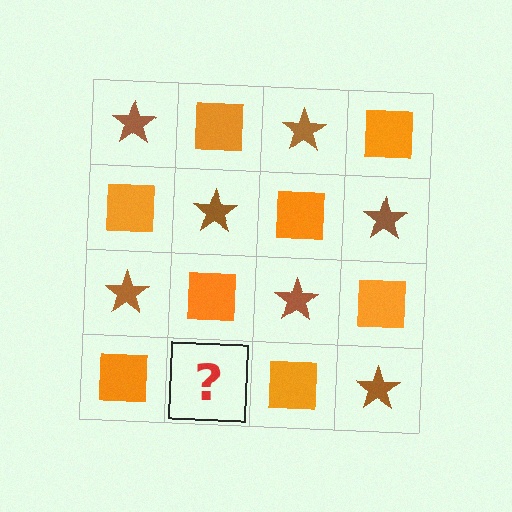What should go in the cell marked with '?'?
The missing cell should contain a brown star.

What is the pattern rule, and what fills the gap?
The rule is that it alternates brown star and orange square in a checkerboard pattern. The gap should be filled with a brown star.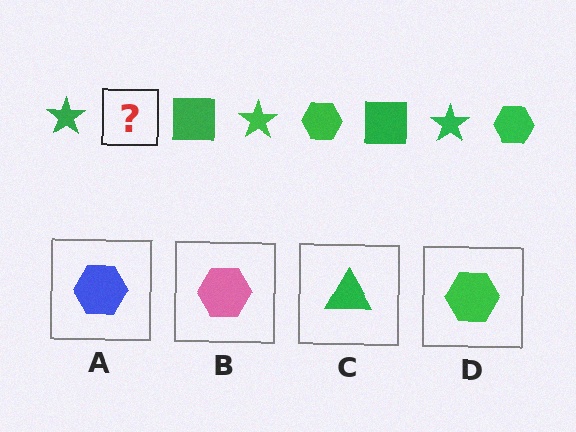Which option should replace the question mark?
Option D.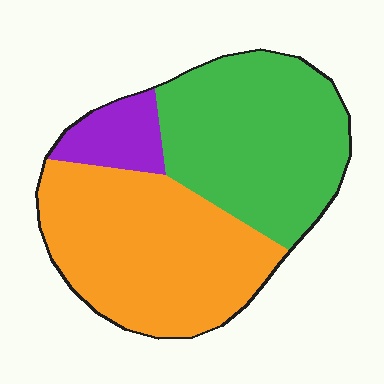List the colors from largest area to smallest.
From largest to smallest: orange, green, purple.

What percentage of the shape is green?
Green covers 43% of the shape.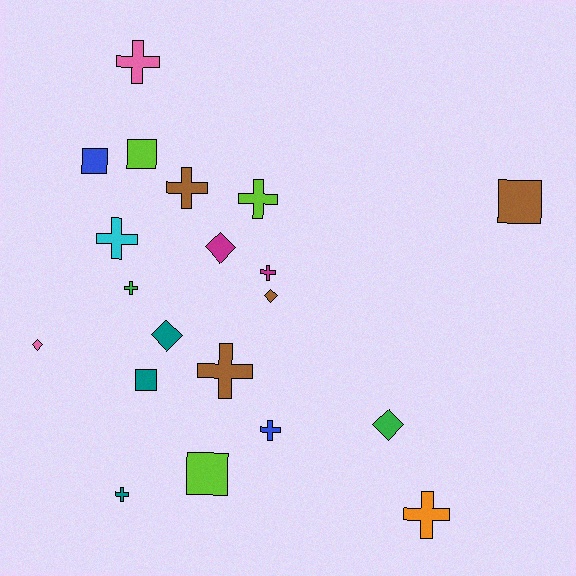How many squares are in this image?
There are 5 squares.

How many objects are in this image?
There are 20 objects.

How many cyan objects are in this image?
There is 1 cyan object.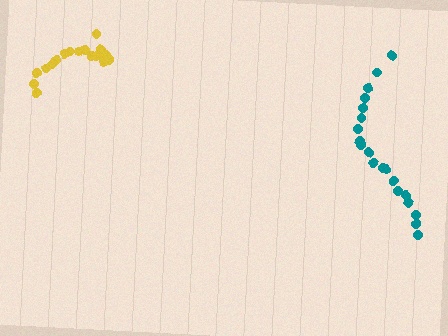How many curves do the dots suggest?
There are 2 distinct paths.